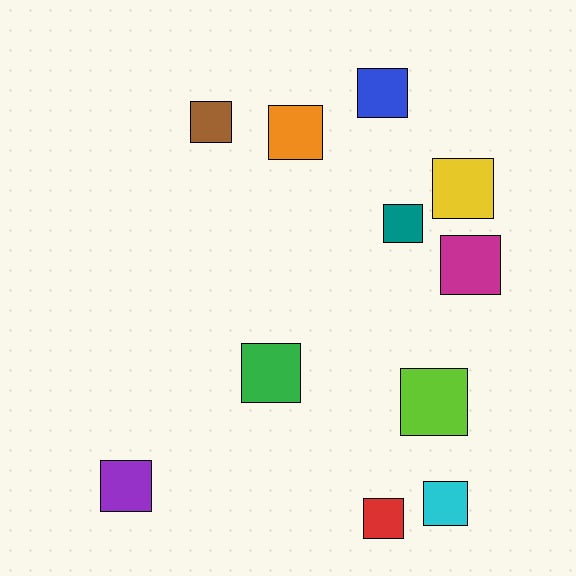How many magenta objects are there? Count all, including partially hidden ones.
There is 1 magenta object.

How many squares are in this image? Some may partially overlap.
There are 11 squares.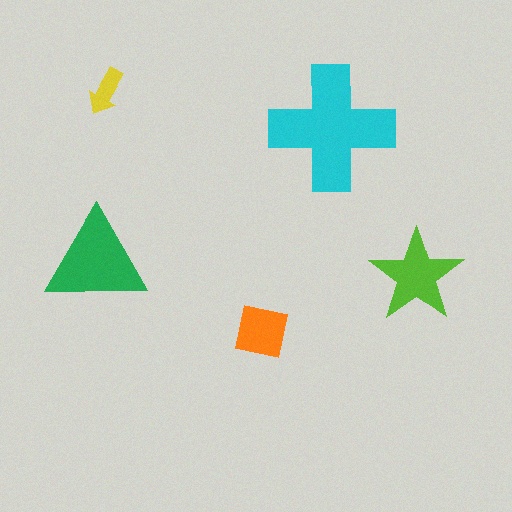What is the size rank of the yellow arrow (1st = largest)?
5th.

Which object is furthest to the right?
The lime star is rightmost.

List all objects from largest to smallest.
The cyan cross, the green triangle, the lime star, the orange square, the yellow arrow.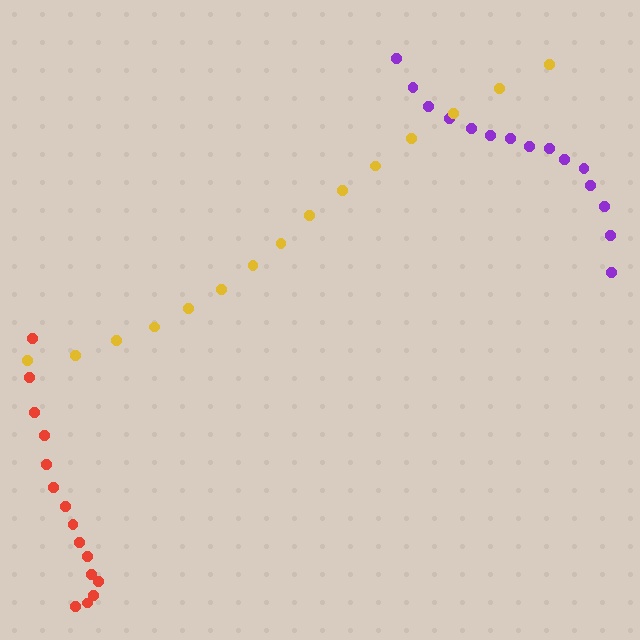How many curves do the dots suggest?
There are 3 distinct paths.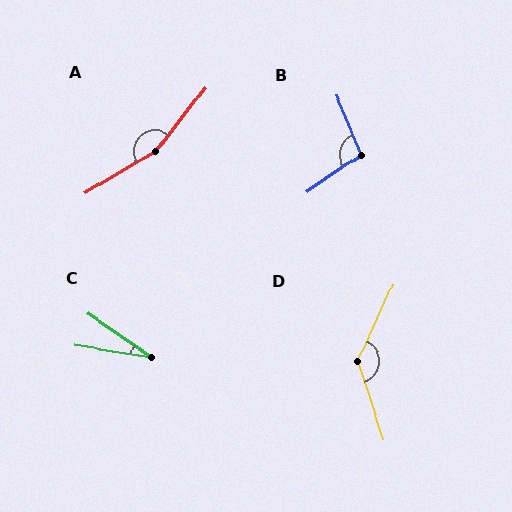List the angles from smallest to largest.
C (26°), B (102°), D (137°), A (159°).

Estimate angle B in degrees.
Approximately 102 degrees.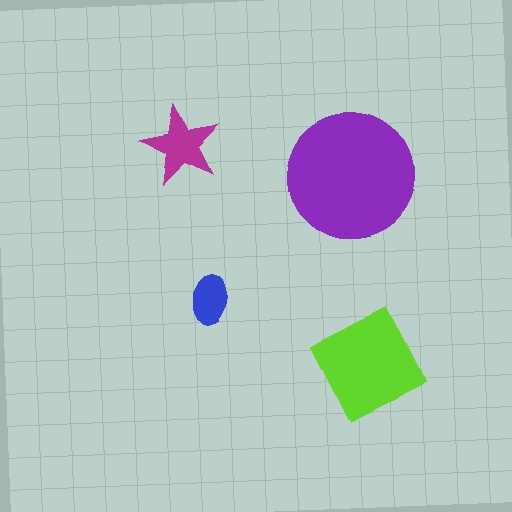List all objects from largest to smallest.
The purple circle, the lime square, the magenta star, the blue ellipse.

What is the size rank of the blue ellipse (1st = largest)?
4th.